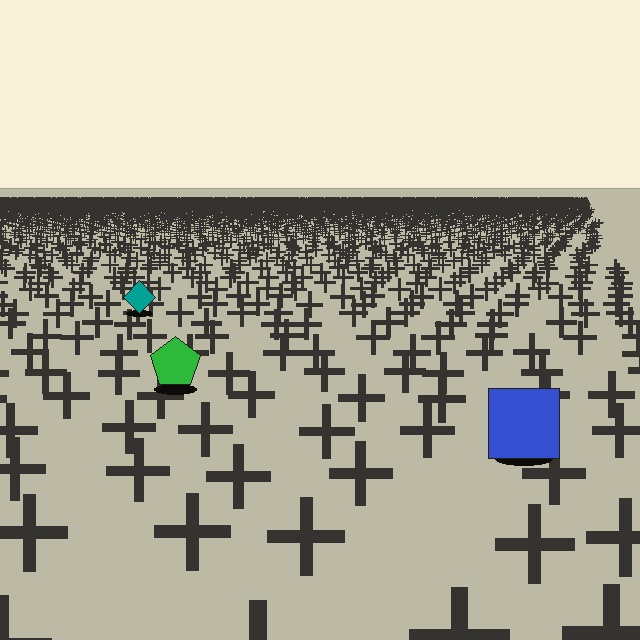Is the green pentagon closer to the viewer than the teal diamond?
Yes. The green pentagon is closer — you can tell from the texture gradient: the ground texture is coarser near it.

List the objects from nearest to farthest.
From nearest to farthest: the blue square, the green pentagon, the teal diamond.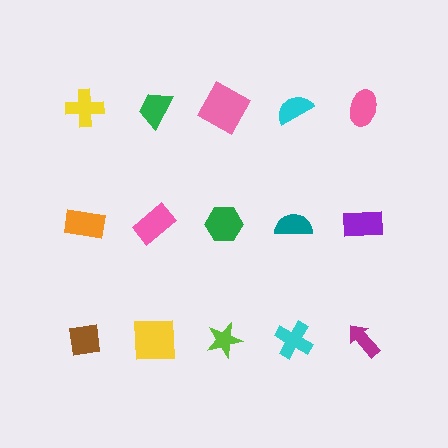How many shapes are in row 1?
5 shapes.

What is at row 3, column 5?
A magenta arrow.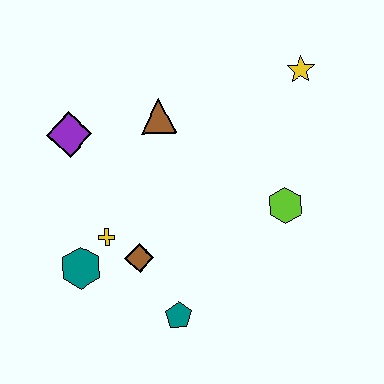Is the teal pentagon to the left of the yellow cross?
No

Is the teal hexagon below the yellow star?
Yes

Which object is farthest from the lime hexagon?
The purple diamond is farthest from the lime hexagon.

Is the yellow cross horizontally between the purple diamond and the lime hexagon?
Yes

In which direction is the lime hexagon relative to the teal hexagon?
The lime hexagon is to the right of the teal hexagon.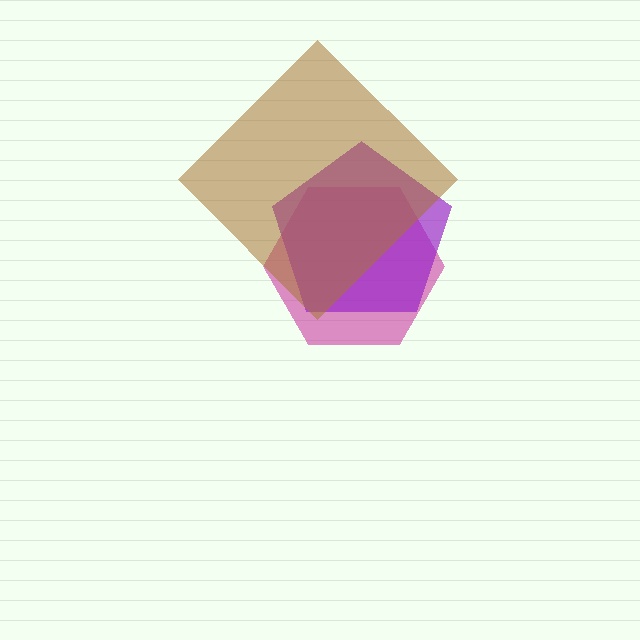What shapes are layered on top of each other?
The layered shapes are: a magenta hexagon, a purple pentagon, a brown diamond.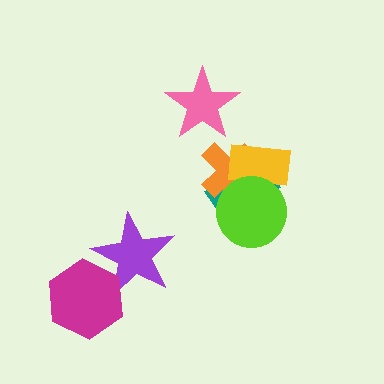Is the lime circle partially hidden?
No, no other shape covers it.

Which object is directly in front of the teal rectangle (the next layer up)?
The orange cross is directly in front of the teal rectangle.